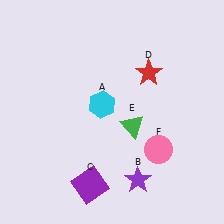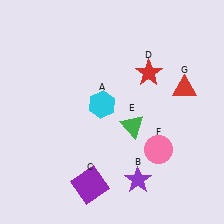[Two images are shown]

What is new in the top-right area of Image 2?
A red triangle (G) was added in the top-right area of Image 2.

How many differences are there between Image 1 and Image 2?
There is 1 difference between the two images.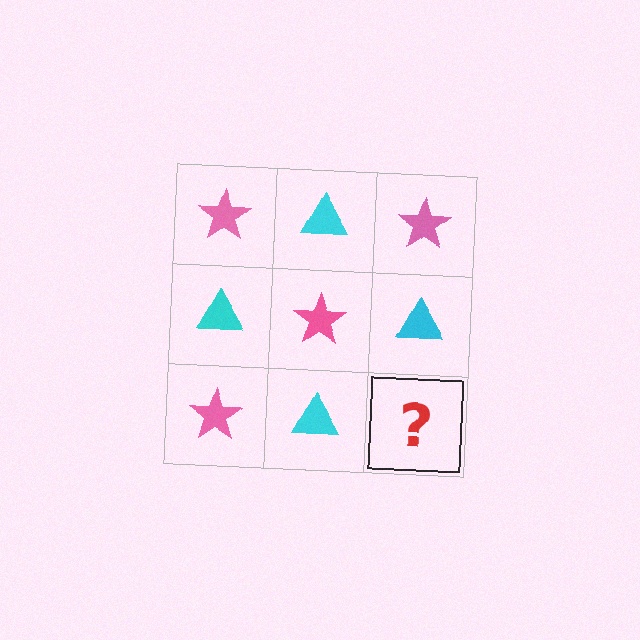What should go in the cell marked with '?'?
The missing cell should contain a pink star.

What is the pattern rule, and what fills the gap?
The rule is that it alternates pink star and cyan triangle in a checkerboard pattern. The gap should be filled with a pink star.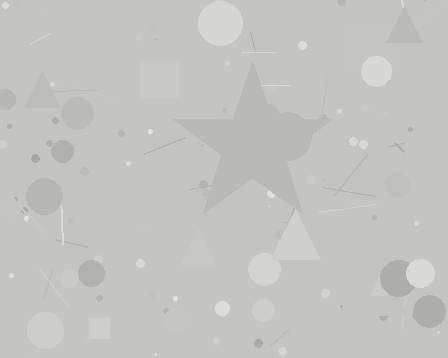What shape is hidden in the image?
A star is hidden in the image.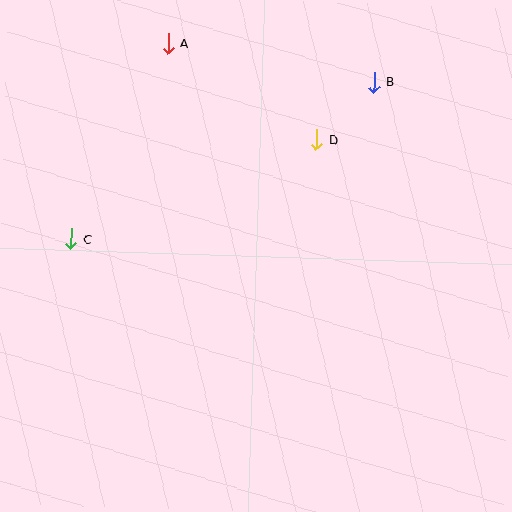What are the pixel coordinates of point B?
Point B is at (374, 82).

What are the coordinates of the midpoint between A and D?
The midpoint between A and D is at (242, 92).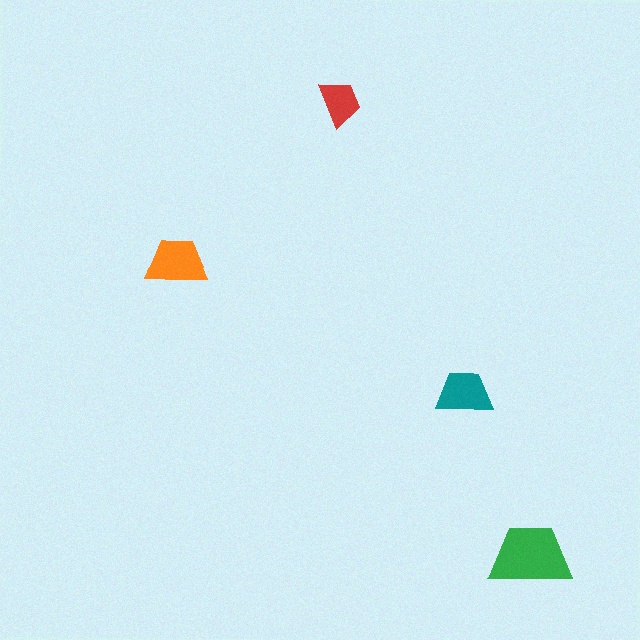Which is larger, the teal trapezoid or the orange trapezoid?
The orange one.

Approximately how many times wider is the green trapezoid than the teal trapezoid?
About 1.5 times wider.